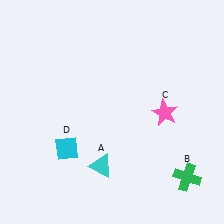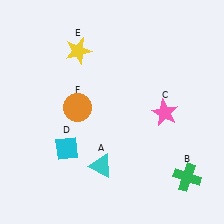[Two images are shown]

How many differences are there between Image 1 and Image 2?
There are 2 differences between the two images.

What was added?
A yellow star (E), an orange circle (F) were added in Image 2.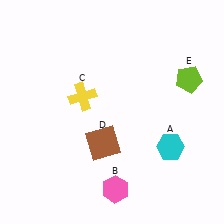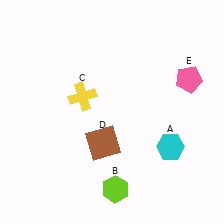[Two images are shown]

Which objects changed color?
B changed from pink to lime. E changed from lime to pink.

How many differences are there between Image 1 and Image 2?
There are 2 differences between the two images.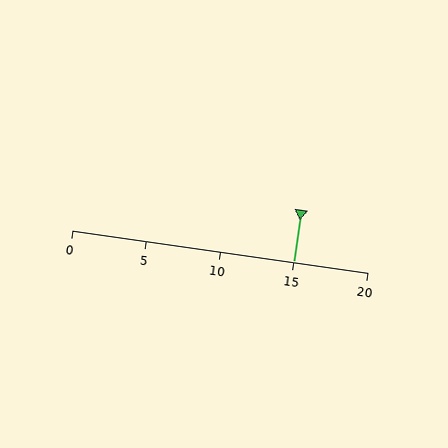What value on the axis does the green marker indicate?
The marker indicates approximately 15.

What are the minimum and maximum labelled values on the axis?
The axis runs from 0 to 20.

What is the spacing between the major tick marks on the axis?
The major ticks are spaced 5 apart.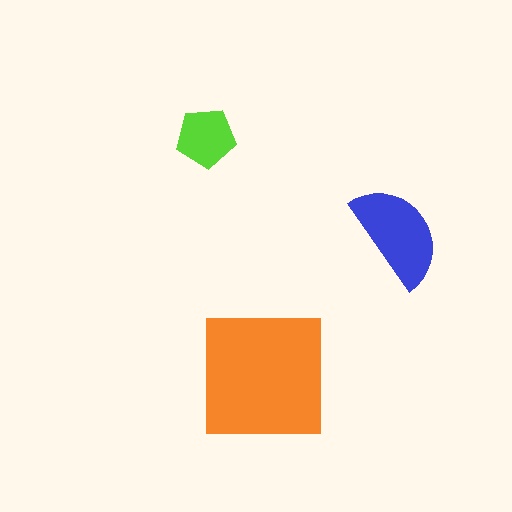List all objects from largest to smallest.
The orange square, the blue semicircle, the lime pentagon.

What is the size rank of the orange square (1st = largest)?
1st.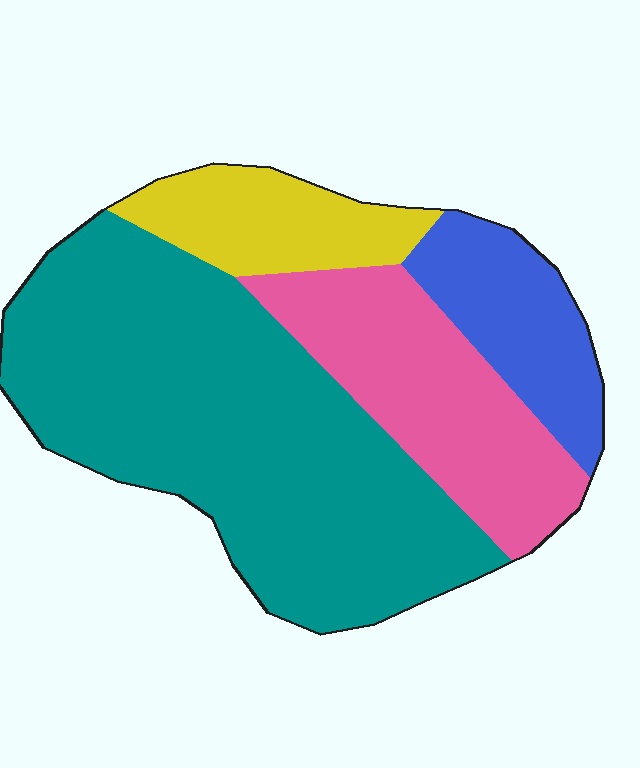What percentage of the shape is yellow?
Yellow covers about 10% of the shape.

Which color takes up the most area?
Teal, at roughly 55%.